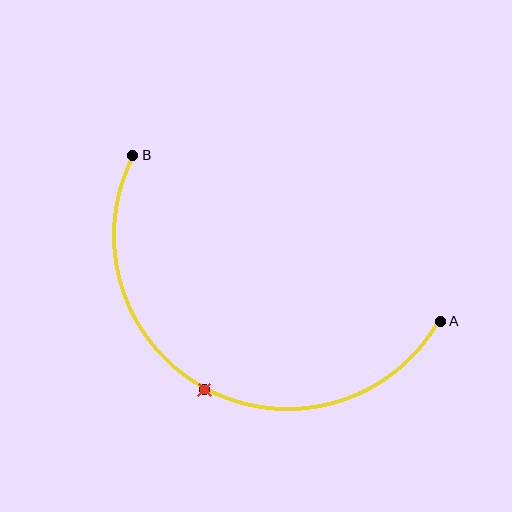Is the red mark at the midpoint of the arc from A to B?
Yes. The red mark lies on the arc at equal arc-length from both A and B — it is the arc midpoint.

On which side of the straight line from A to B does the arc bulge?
The arc bulges below the straight line connecting A and B.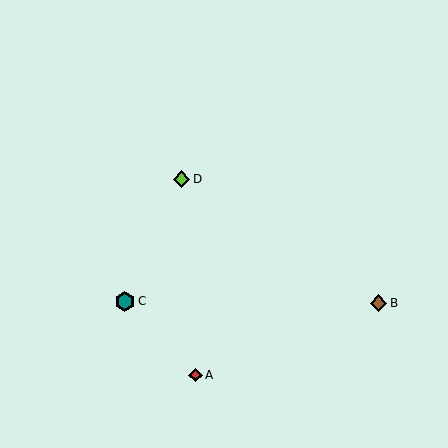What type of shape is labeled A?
Shape A is a red diamond.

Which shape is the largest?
The teal hexagon (labeled C) is the largest.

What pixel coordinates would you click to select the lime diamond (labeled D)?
Click at (182, 179) to select the lime diamond D.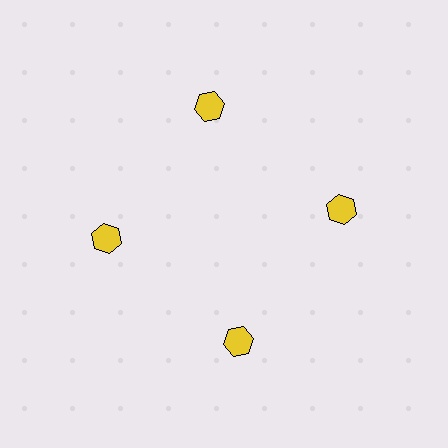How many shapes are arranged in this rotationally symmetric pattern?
There are 4 shapes, arranged in 4 groups of 1.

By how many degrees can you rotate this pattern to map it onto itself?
The pattern maps onto itself every 90 degrees of rotation.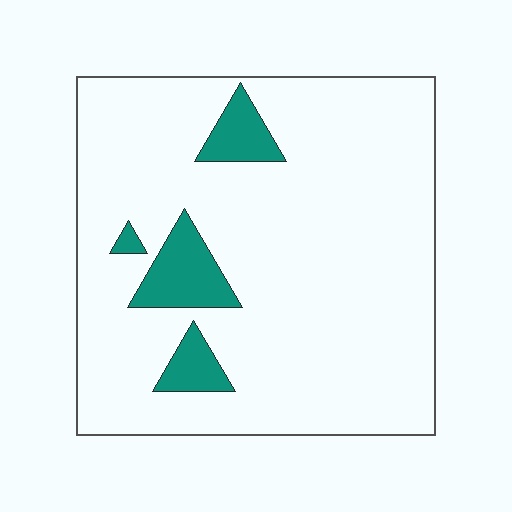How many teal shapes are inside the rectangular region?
4.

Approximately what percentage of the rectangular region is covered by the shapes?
Approximately 10%.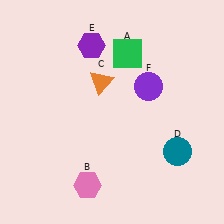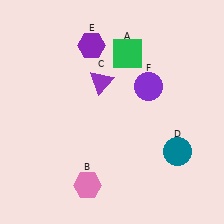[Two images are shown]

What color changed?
The triangle (C) changed from orange in Image 1 to purple in Image 2.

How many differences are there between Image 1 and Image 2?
There is 1 difference between the two images.